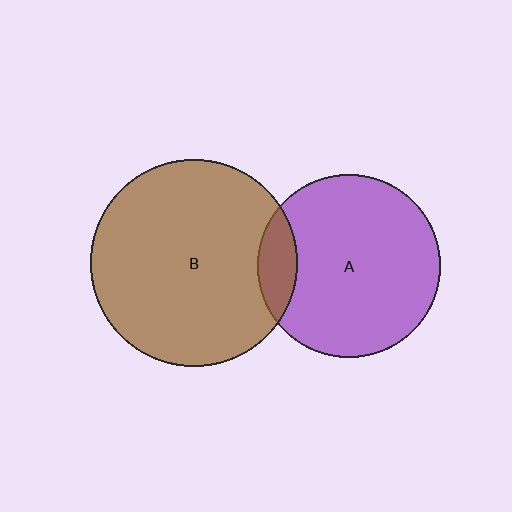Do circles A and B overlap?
Yes.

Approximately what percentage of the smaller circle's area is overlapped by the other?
Approximately 10%.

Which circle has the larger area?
Circle B (brown).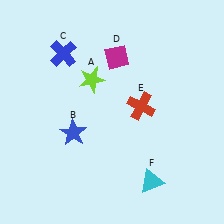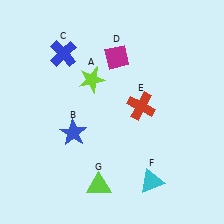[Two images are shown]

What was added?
A lime triangle (G) was added in Image 2.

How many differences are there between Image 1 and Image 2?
There is 1 difference between the two images.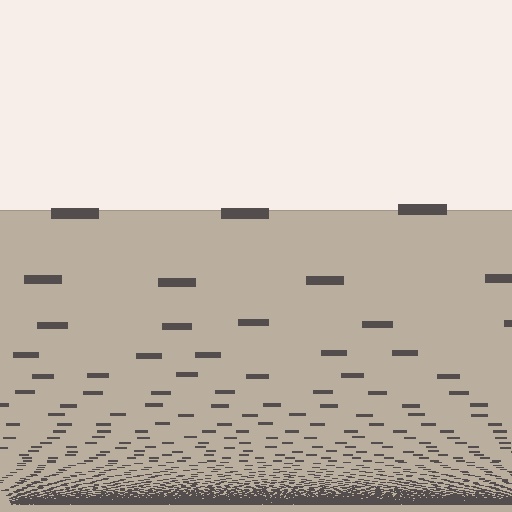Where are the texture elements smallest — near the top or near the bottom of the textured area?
Near the bottom.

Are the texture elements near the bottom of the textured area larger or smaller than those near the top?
Smaller. The gradient is inverted — elements near the bottom are smaller and denser.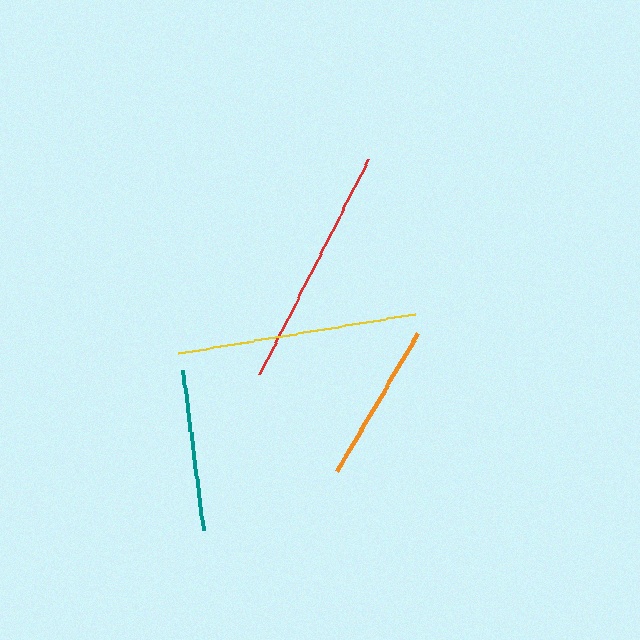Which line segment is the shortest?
The orange line is the shortest at approximately 161 pixels.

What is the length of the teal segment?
The teal segment is approximately 161 pixels long.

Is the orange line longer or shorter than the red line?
The red line is longer than the orange line.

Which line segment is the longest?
The red line is the longest at approximately 242 pixels.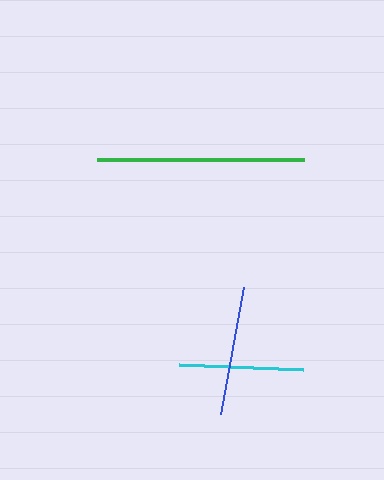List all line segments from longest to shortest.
From longest to shortest: green, blue, cyan.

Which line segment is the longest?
The green line is the longest at approximately 207 pixels.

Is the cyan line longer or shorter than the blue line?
The blue line is longer than the cyan line.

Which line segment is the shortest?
The cyan line is the shortest at approximately 124 pixels.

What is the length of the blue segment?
The blue segment is approximately 129 pixels long.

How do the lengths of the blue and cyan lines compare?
The blue and cyan lines are approximately the same length.